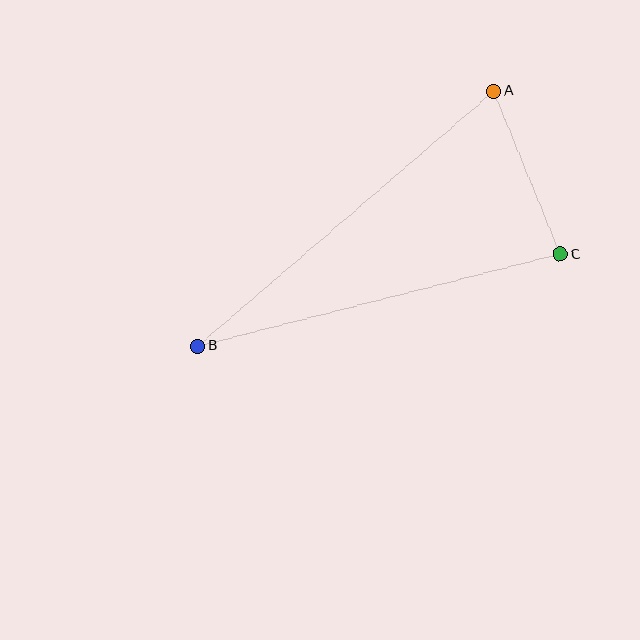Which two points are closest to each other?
Points A and C are closest to each other.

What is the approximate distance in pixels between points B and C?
The distance between B and C is approximately 374 pixels.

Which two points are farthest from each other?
Points A and B are farthest from each other.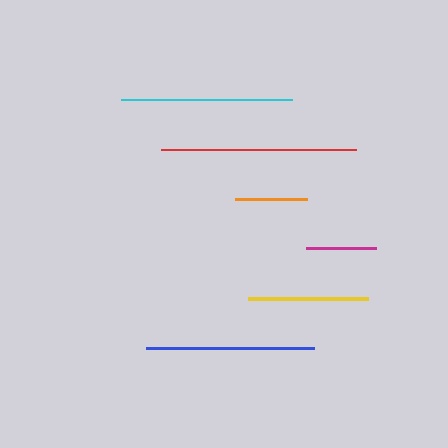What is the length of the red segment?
The red segment is approximately 194 pixels long.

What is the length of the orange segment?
The orange segment is approximately 72 pixels long.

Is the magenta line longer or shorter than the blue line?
The blue line is longer than the magenta line.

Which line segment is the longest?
The red line is the longest at approximately 194 pixels.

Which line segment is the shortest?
The magenta line is the shortest at approximately 70 pixels.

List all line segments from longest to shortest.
From longest to shortest: red, cyan, blue, yellow, orange, magenta.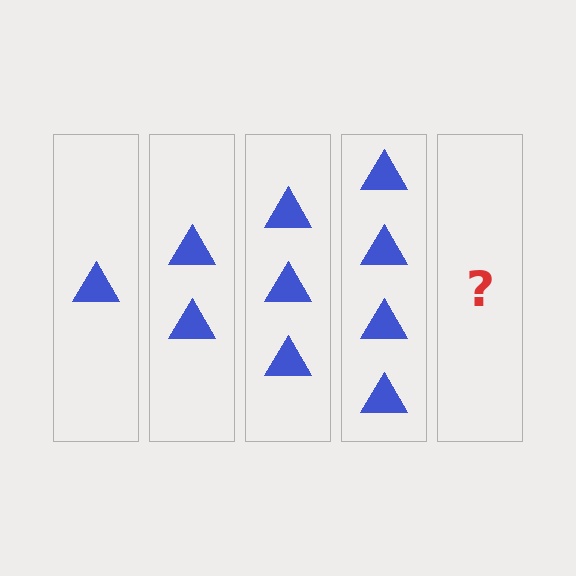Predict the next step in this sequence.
The next step is 5 triangles.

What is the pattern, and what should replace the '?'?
The pattern is that each step adds one more triangle. The '?' should be 5 triangles.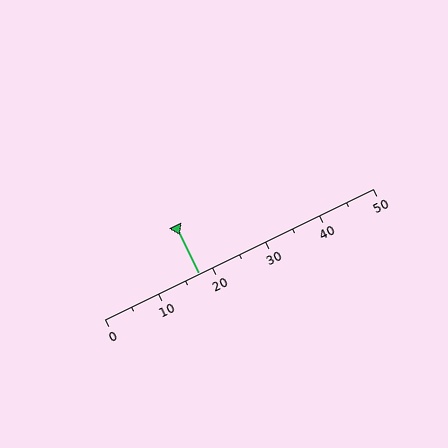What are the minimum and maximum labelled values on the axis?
The axis runs from 0 to 50.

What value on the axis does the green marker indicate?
The marker indicates approximately 17.5.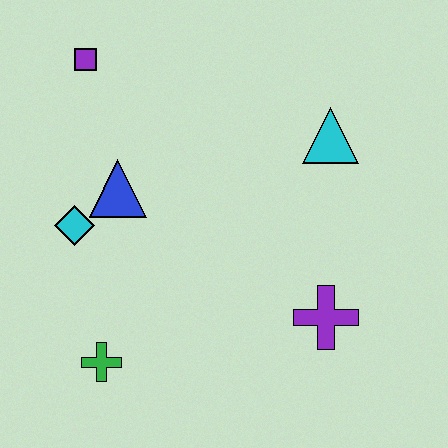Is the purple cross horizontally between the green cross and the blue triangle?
No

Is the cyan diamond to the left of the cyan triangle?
Yes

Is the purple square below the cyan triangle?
No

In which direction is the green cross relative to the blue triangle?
The green cross is below the blue triangle.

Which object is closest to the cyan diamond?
The blue triangle is closest to the cyan diamond.